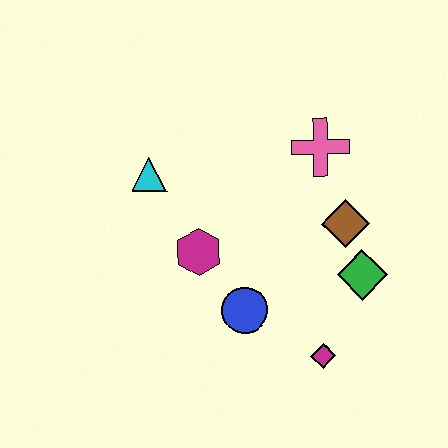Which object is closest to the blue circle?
The magenta hexagon is closest to the blue circle.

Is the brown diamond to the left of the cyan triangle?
No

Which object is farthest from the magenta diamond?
The cyan triangle is farthest from the magenta diamond.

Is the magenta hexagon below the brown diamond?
Yes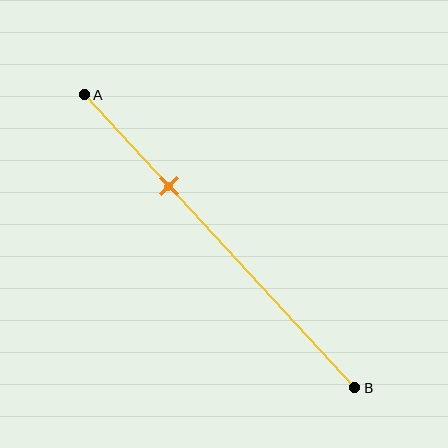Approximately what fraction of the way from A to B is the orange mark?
The orange mark is approximately 30% of the way from A to B.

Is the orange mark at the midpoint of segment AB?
No, the mark is at about 30% from A, not at the 50% midpoint.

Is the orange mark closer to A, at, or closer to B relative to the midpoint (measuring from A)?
The orange mark is closer to point A than the midpoint of segment AB.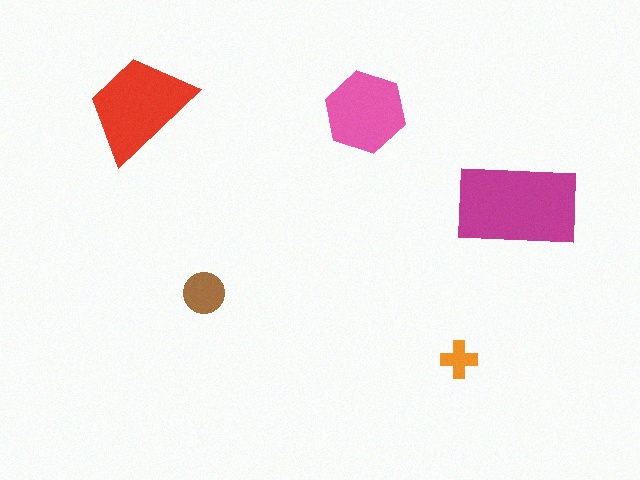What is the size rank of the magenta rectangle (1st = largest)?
1st.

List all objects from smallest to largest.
The orange cross, the brown circle, the pink hexagon, the red trapezoid, the magenta rectangle.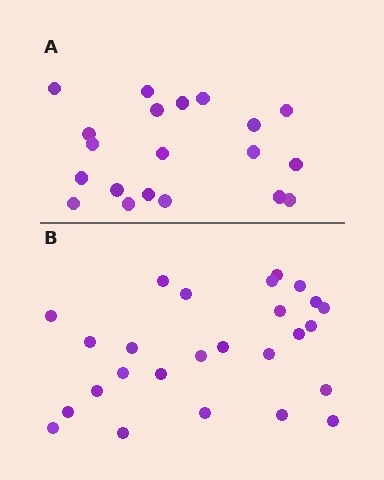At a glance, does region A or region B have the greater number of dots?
Region B (the bottom region) has more dots.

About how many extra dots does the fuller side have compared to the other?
Region B has about 6 more dots than region A.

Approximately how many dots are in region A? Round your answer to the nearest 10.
About 20 dots.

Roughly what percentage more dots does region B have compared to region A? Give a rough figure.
About 30% more.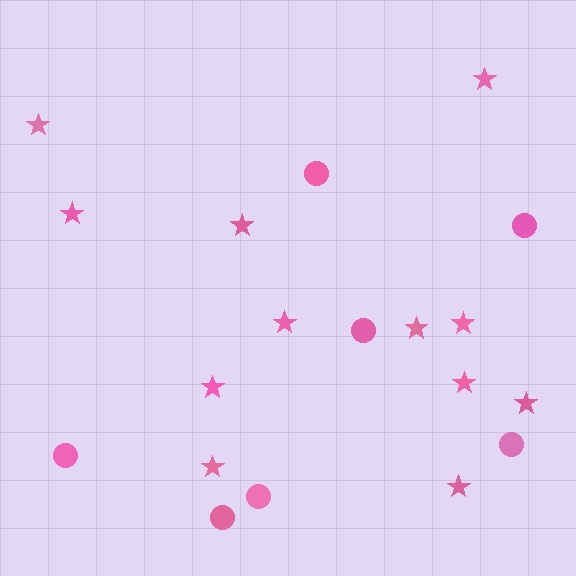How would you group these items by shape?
There are 2 groups: one group of stars (12) and one group of circles (7).